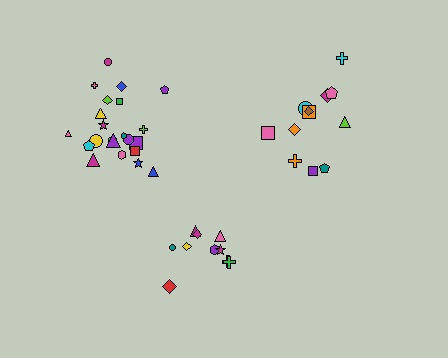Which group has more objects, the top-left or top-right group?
The top-left group.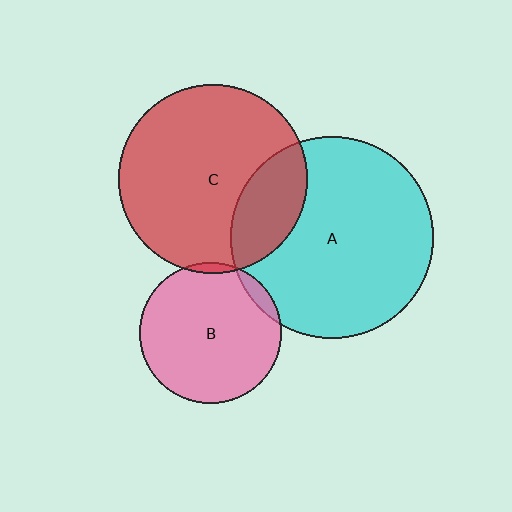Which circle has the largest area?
Circle A (cyan).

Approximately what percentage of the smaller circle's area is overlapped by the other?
Approximately 5%.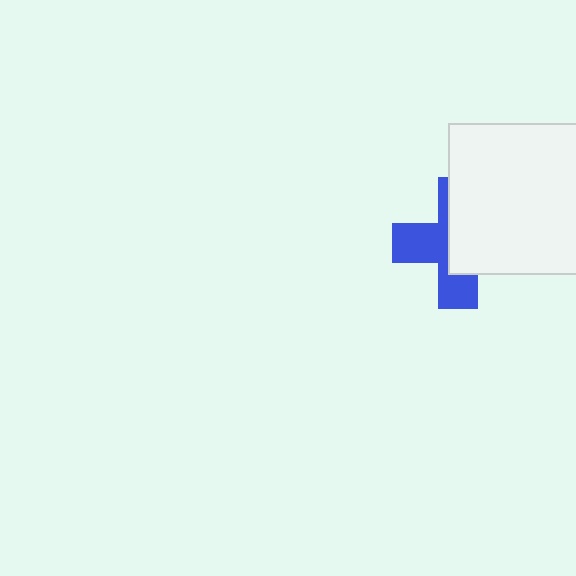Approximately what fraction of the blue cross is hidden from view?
Roughly 53% of the blue cross is hidden behind the white square.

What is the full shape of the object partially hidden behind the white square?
The partially hidden object is a blue cross.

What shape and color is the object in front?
The object in front is a white square.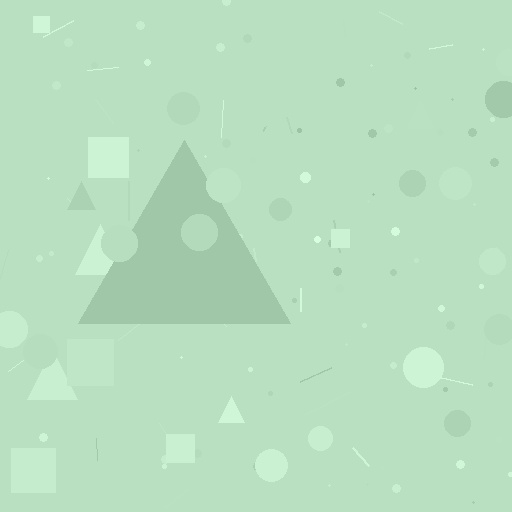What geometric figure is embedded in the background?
A triangle is embedded in the background.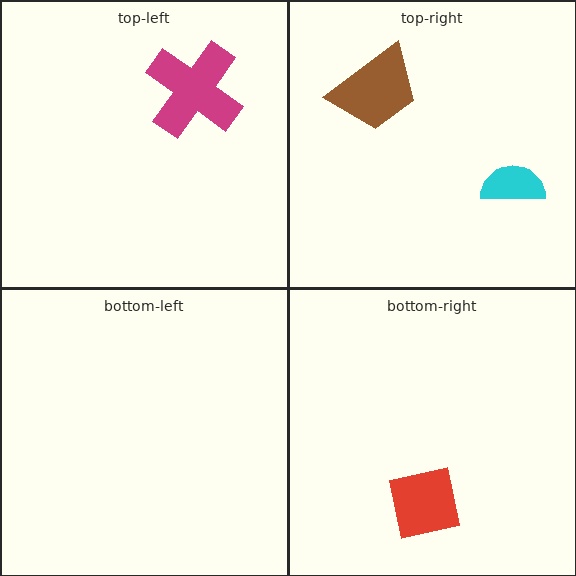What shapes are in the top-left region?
The magenta cross.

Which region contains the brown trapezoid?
The top-right region.